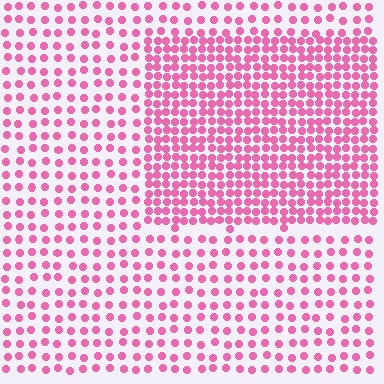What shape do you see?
I see a rectangle.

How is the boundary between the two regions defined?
The boundary is defined by a change in element density (approximately 2.1x ratio). All elements are the same color, size, and shape.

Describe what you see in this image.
The image contains small pink elements arranged at two different densities. A rectangle-shaped region is visible where the elements are more densely packed than the surrounding area.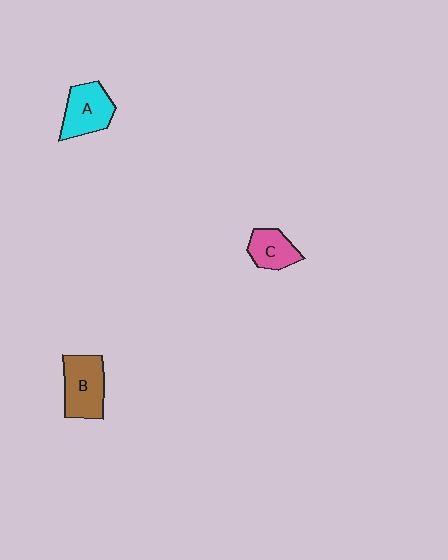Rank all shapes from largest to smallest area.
From largest to smallest: B (brown), A (cyan), C (pink).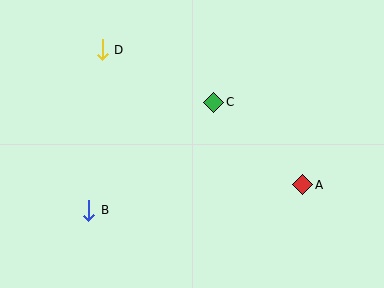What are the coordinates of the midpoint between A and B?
The midpoint between A and B is at (196, 198).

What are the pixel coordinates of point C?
Point C is at (214, 102).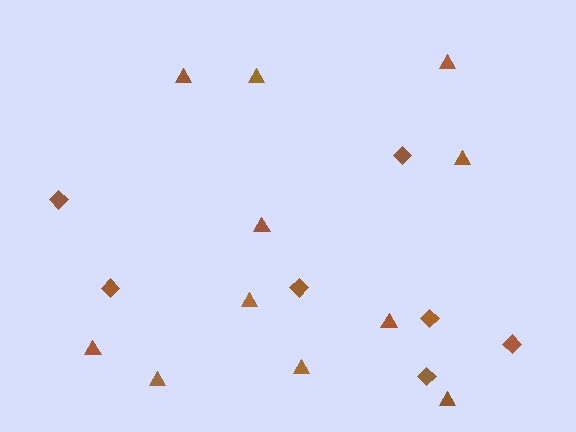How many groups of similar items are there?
There are 2 groups: one group of diamonds (7) and one group of triangles (11).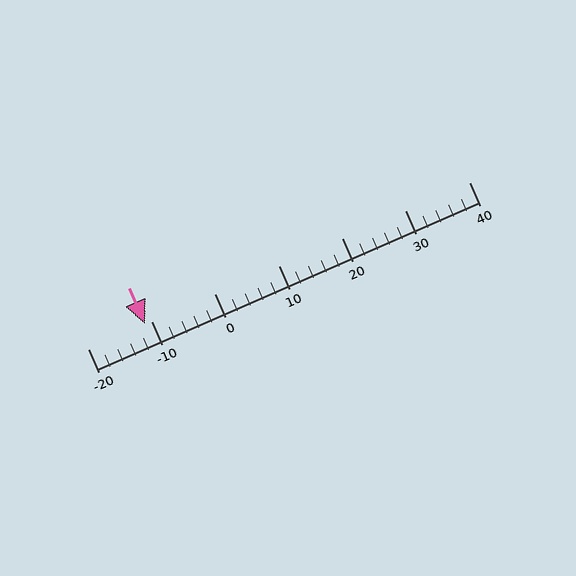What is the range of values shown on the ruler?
The ruler shows values from -20 to 40.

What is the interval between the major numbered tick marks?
The major tick marks are spaced 10 units apart.